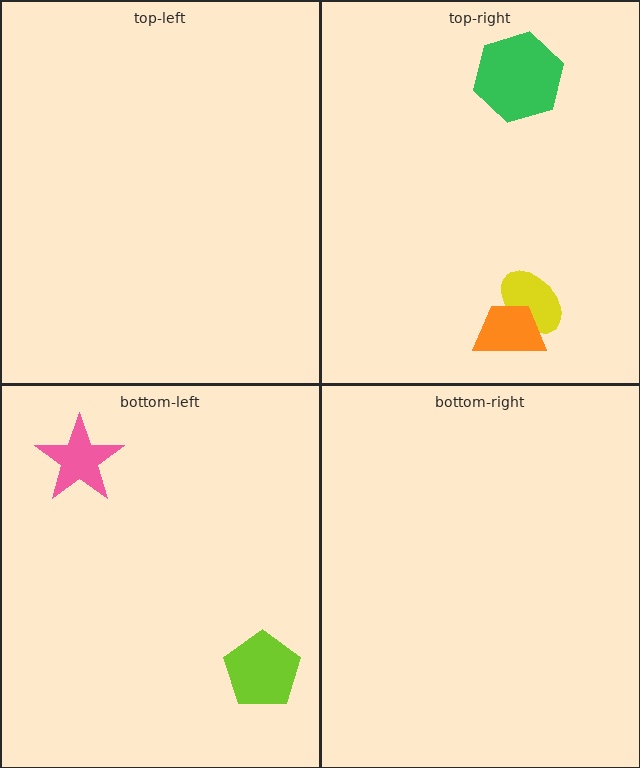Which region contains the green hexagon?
The top-right region.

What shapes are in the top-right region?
The green hexagon, the yellow ellipse, the orange trapezoid.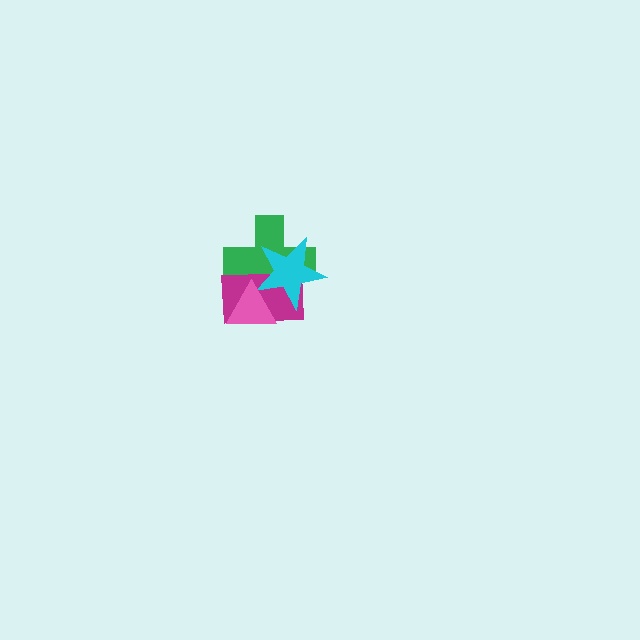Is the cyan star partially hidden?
Yes, it is partially covered by another shape.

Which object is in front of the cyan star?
The pink triangle is in front of the cyan star.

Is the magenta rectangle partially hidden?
Yes, it is partially covered by another shape.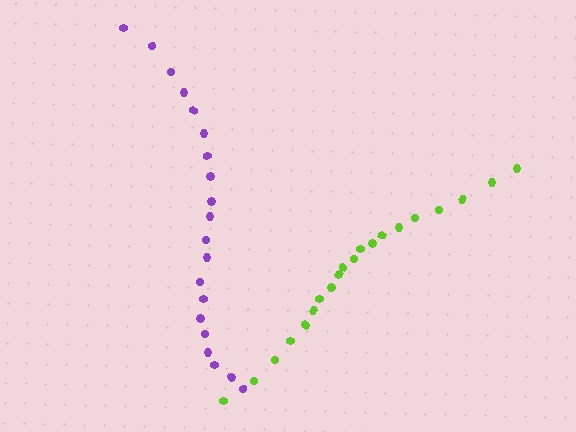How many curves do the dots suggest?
There are 2 distinct paths.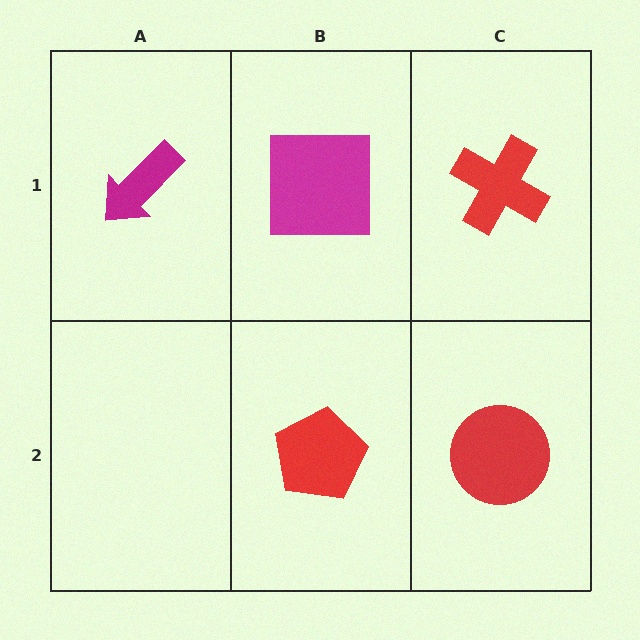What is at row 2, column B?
A red pentagon.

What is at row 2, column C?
A red circle.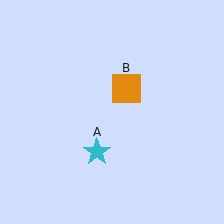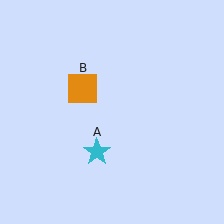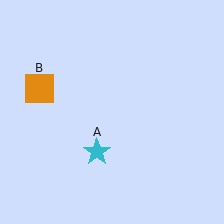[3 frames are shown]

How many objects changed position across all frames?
1 object changed position: orange square (object B).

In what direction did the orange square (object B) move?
The orange square (object B) moved left.